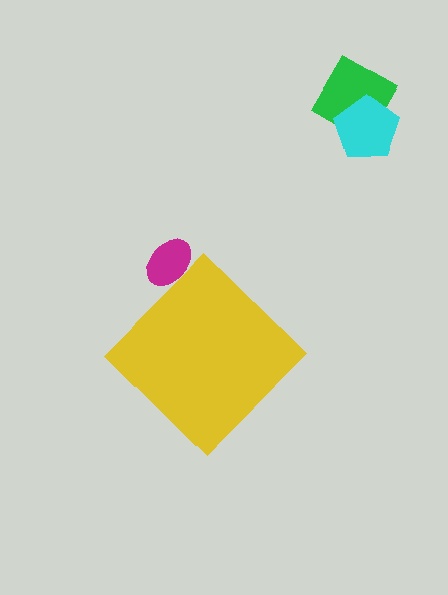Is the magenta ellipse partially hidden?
Yes, the magenta ellipse is partially hidden behind the yellow diamond.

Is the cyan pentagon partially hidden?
No, the cyan pentagon is fully visible.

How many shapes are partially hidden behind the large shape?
1 shape is partially hidden.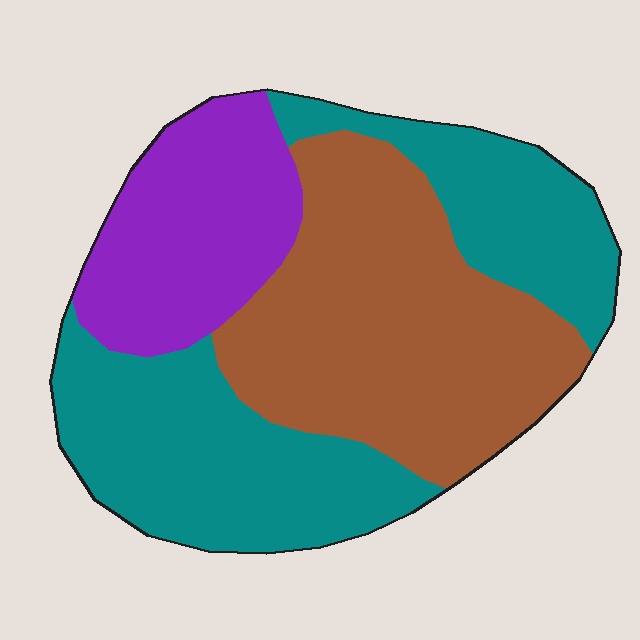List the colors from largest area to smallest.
From largest to smallest: teal, brown, purple.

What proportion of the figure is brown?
Brown takes up between a quarter and a half of the figure.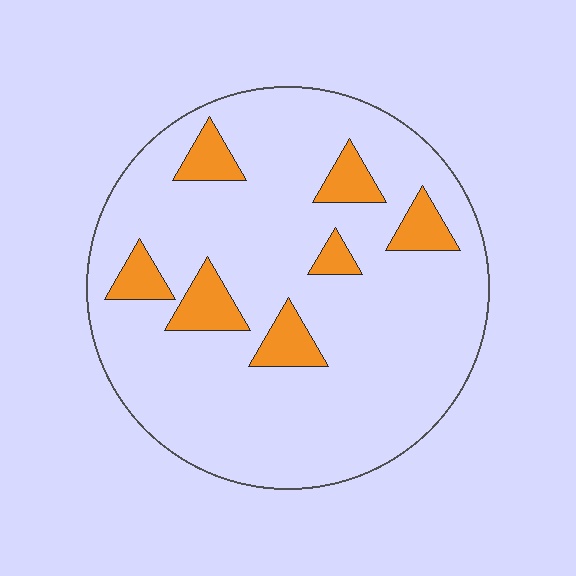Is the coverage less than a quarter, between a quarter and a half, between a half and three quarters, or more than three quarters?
Less than a quarter.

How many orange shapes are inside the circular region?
7.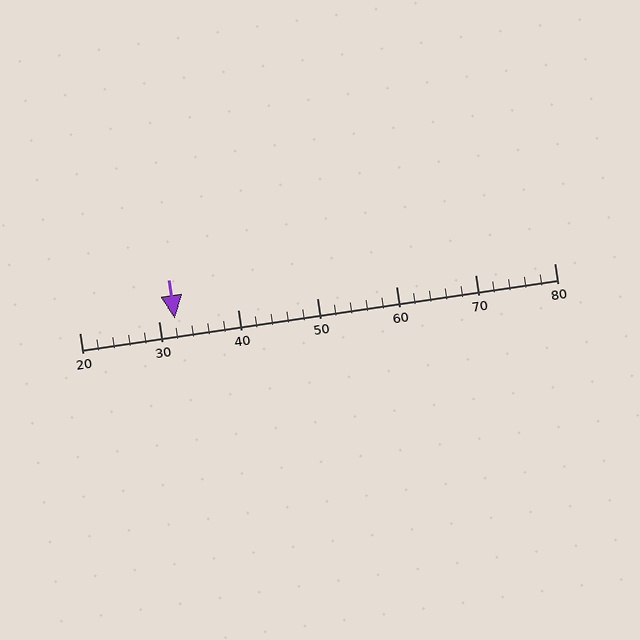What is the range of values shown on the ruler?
The ruler shows values from 20 to 80.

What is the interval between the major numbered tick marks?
The major tick marks are spaced 10 units apart.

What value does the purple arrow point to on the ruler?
The purple arrow points to approximately 32.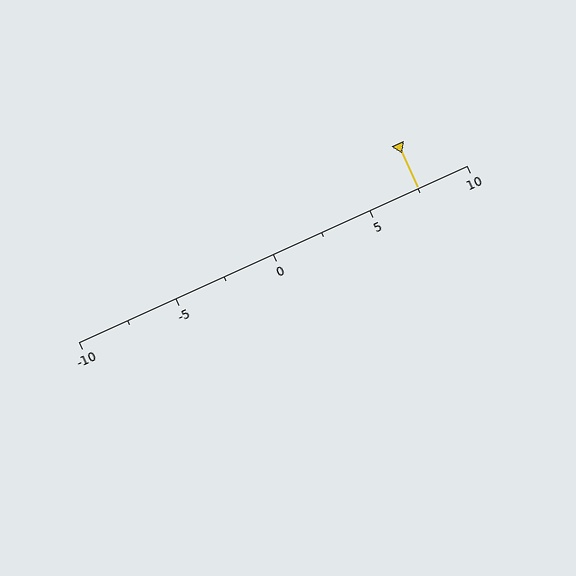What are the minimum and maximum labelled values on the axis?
The axis runs from -10 to 10.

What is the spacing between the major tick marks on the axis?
The major ticks are spaced 5 apart.